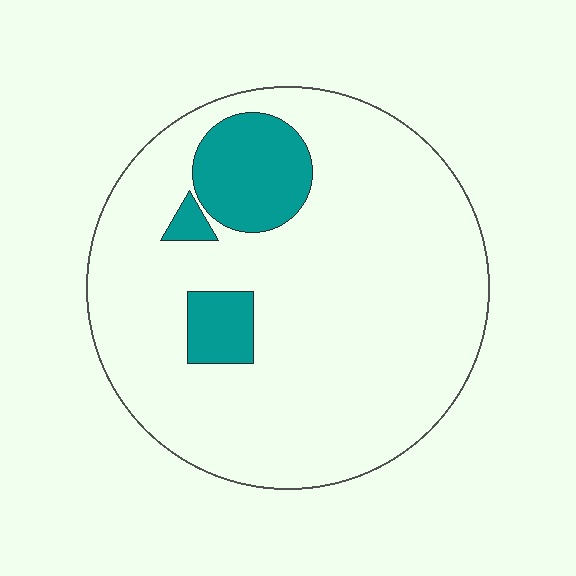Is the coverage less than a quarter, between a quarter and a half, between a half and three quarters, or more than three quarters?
Less than a quarter.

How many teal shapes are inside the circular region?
3.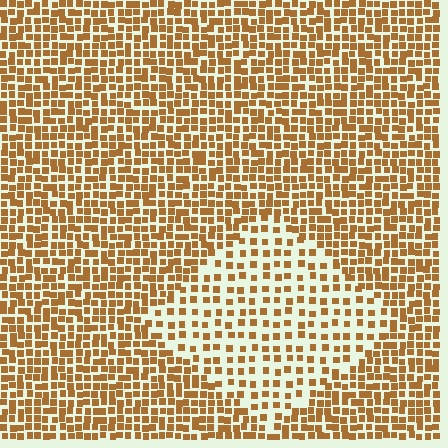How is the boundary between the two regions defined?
The boundary is defined by a change in element density (approximately 2.0x ratio). All elements are the same color, size, and shape.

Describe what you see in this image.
The image contains small brown elements arranged at two different densities. A diamond-shaped region is visible where the elements are less densely packed than the surrounding area.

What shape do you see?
I see a diamond.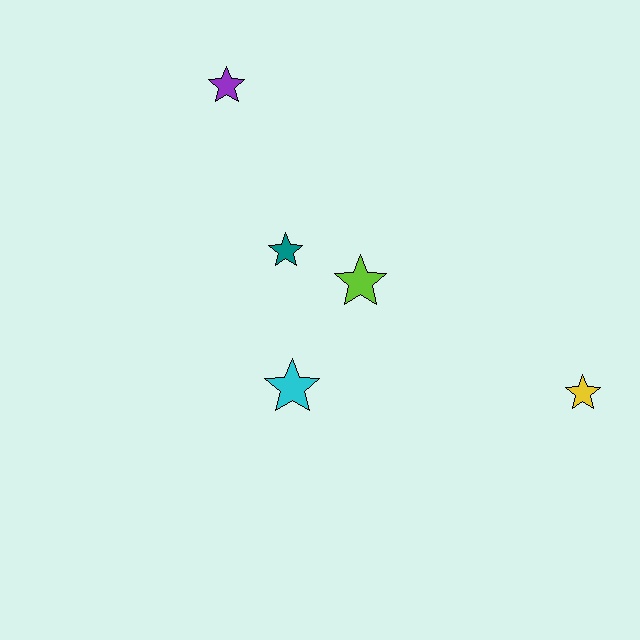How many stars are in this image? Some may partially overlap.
There are 5 stars.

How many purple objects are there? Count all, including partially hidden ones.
There is 1 purple object.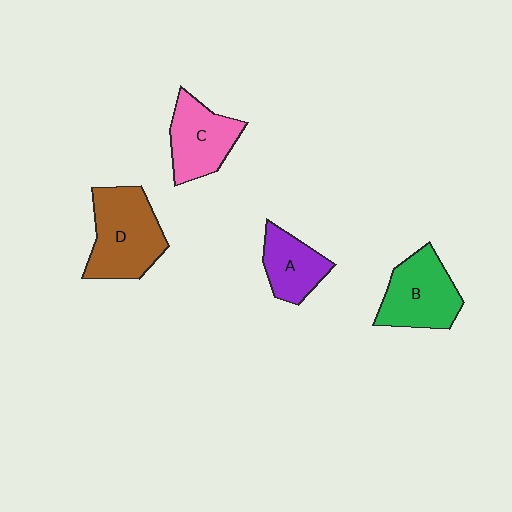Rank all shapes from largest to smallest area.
From largest to smallest: D (brown), B (green), C (pink), A (purple).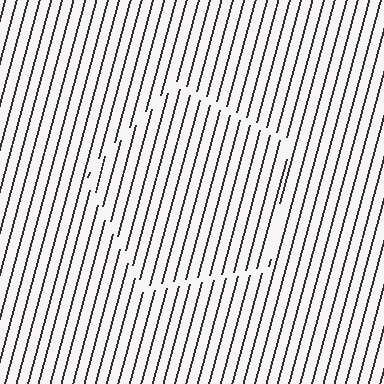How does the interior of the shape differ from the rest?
The interior of the shape contains the same grating, shifted by half a period — the contour is defined by the phase discontinuity where line-ends from the inner and outer gratings abut.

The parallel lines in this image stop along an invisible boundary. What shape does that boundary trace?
An illusory pentagon. The interior of the shape contains the same grating, shifted by half a period — the contour is defined by the phase discontinuity where line-ends from the inner and outer gratings abut.